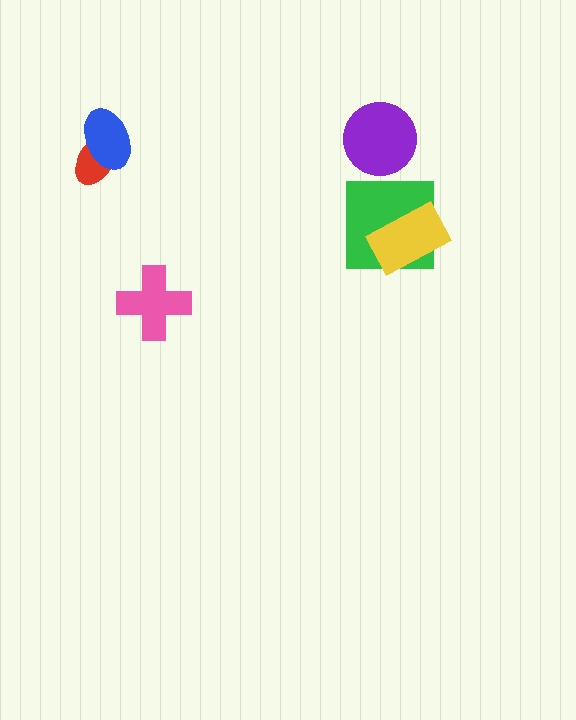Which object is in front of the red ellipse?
The blue ellipse is in front of the red ellipse.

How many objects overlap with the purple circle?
0 objects overlap with the purple circle.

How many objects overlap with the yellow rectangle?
1 object overlaps with the yellow rectangle.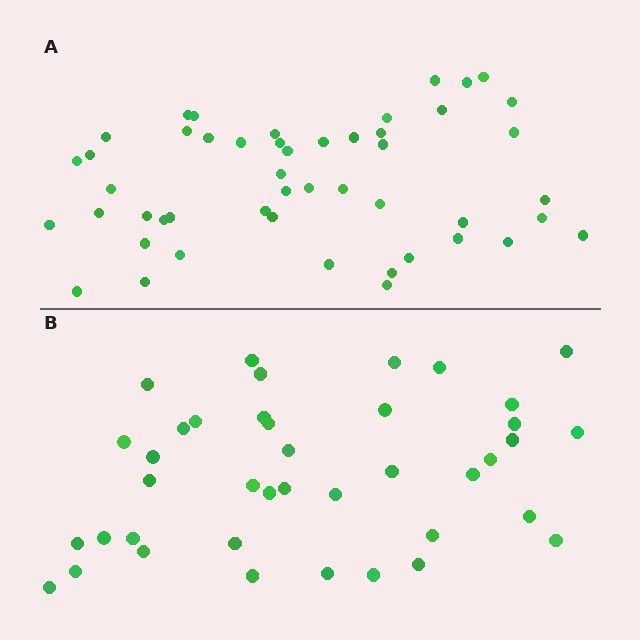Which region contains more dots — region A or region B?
Region A (the top region) has more dots.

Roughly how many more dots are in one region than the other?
Region A has roughly 8 or so more dots than region B.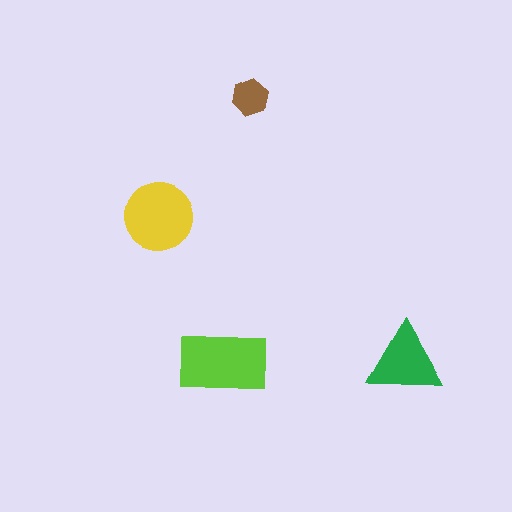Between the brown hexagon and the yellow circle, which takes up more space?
The yellow circle.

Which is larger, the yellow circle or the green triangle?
The yellow circle.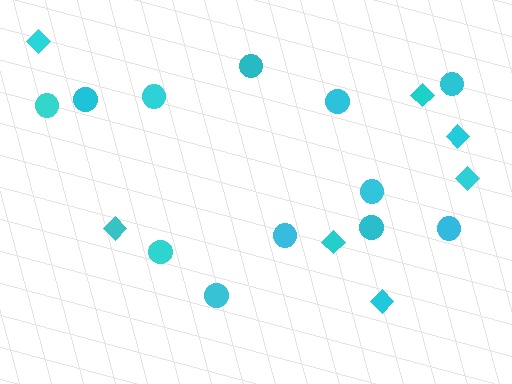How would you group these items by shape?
There are 2 groups: one group of diamonds (7) and one group of circles (12).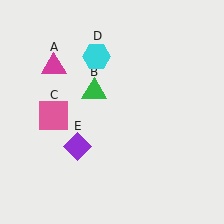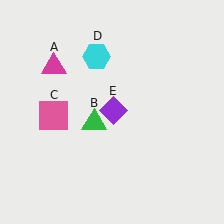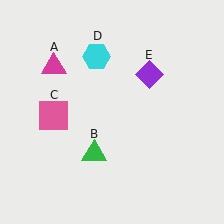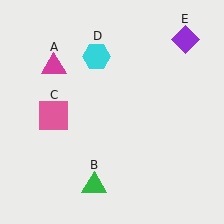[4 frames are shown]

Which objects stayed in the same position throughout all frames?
Magenta triangle (object A) and pink square (object C) and cyan hexagon (object D) remained stationary.